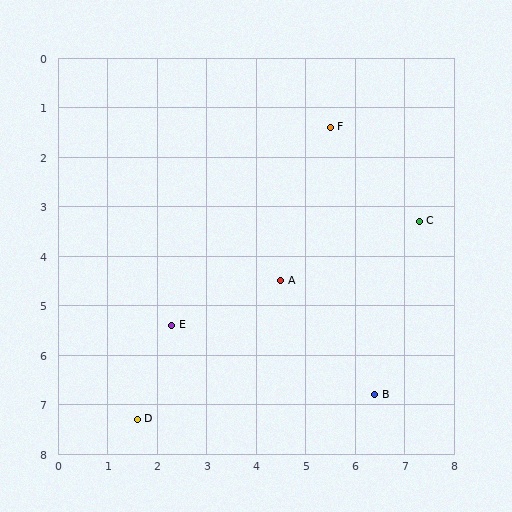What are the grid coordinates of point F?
Point F is at approximately (5.5, 1.4).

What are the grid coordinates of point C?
Point C is at approximately (7.3, 3.3).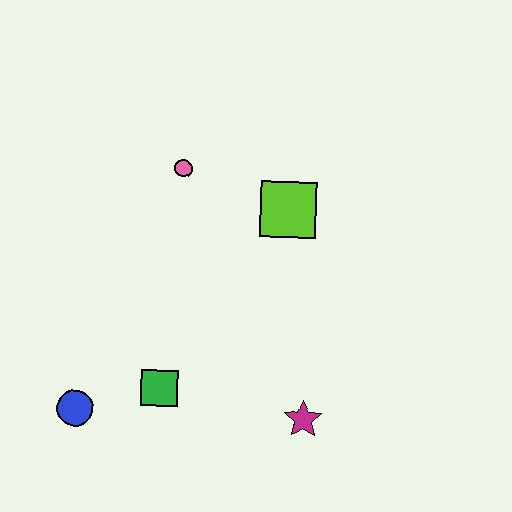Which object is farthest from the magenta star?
The pink circle is farthest from the magenta star.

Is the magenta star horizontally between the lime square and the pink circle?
No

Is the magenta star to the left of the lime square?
No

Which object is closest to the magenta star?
The green square is closest to the magenta star.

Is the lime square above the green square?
Yes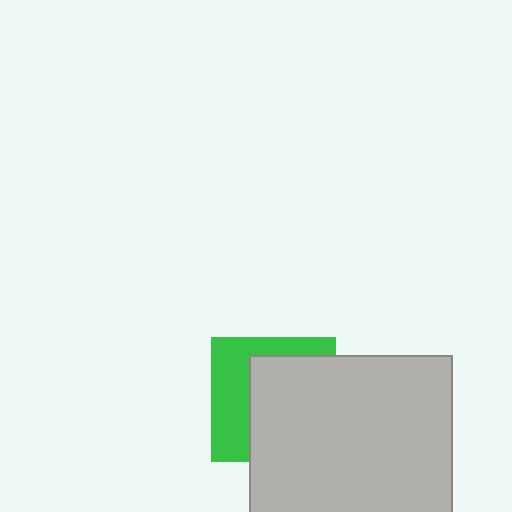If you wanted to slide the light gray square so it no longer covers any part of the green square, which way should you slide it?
Slide it right — that is the most direct way to separate the two shapes.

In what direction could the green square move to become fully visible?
The green square could move left. That would shift it out from behind the light gray square entirely.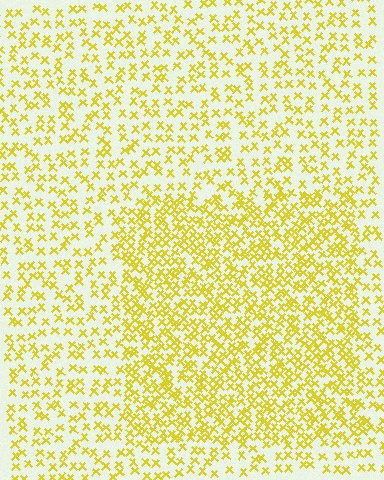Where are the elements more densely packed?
The elements are more densely packed inside the rectangle boundary.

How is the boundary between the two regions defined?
The boundary is defined by a change in element density (approximately 2.0x ratio). All elements are the same color, size, and shape.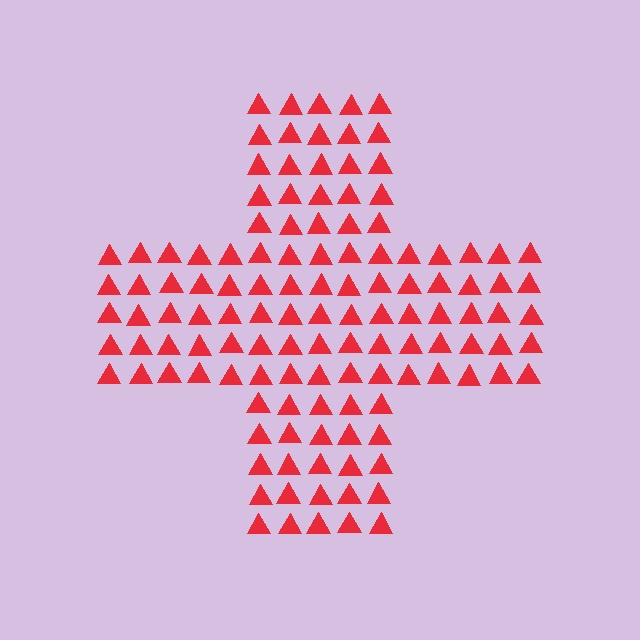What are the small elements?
The small elements are triangles.